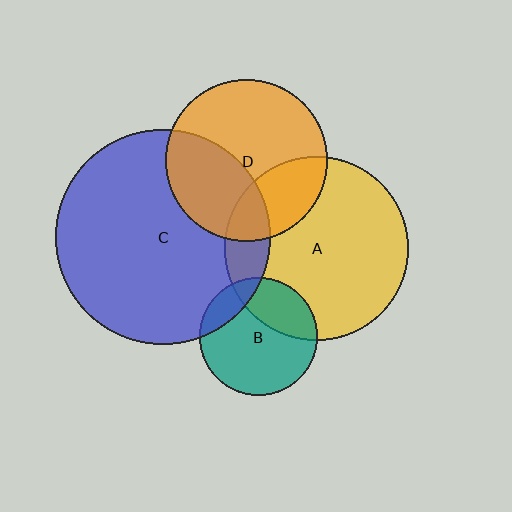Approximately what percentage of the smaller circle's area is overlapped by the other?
Approximately 30%.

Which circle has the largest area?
Circle C (blue).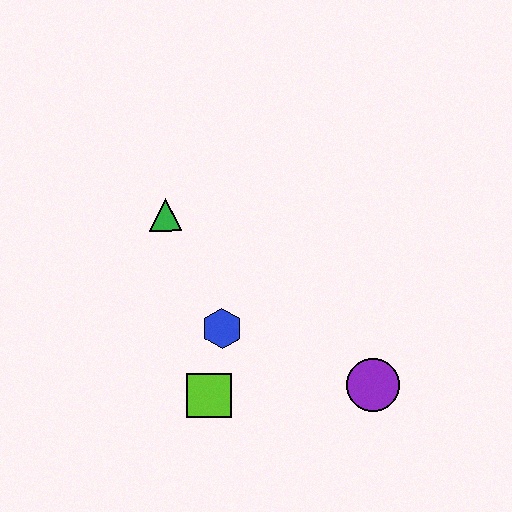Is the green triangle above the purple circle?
Yes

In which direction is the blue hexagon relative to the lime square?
The blue hexagon is above the lime square.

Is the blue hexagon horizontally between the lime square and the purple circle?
Yes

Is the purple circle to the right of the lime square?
Yes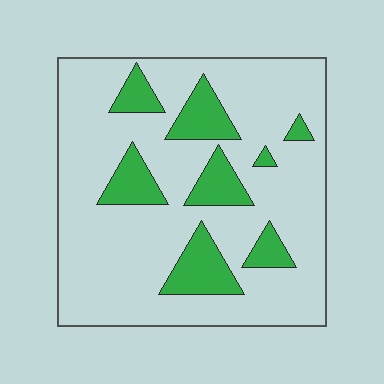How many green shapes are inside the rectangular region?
8.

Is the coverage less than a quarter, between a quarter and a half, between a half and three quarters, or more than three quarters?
Less than a quarter.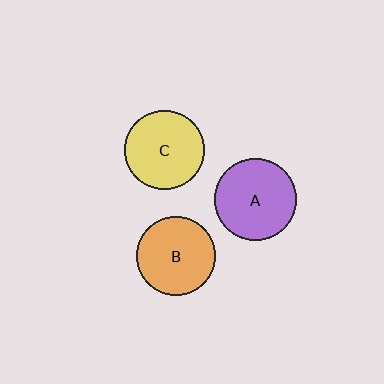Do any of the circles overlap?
No, none of the circles overlap.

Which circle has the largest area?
Circle A (purple).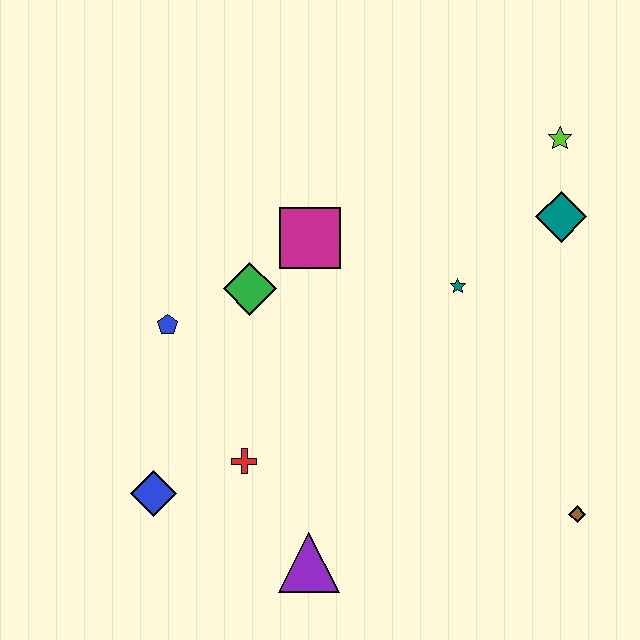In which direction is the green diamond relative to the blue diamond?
The green diamond is above the blue diamond.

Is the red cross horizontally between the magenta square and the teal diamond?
No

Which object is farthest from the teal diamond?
The blue diamond is farthest from the teal diamond.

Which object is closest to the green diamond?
The magenta square is closest to the green diamond.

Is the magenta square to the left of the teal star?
Yes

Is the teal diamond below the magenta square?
No